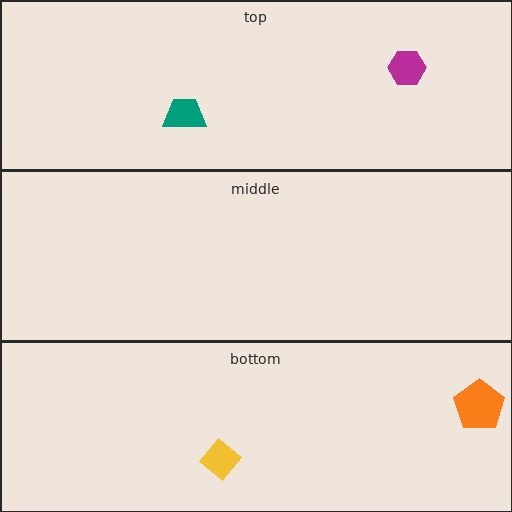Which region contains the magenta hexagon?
The top region.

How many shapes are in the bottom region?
2.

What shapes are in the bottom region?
The yellow diamond, the orange pentagon.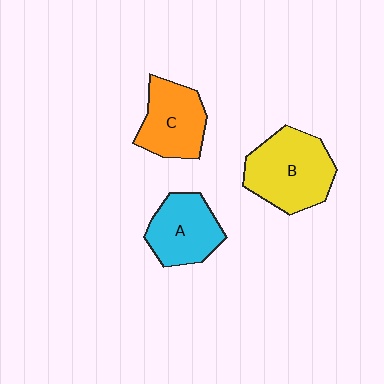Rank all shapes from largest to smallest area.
From largest to smallest: B (yellow), C (orange), A (cyan).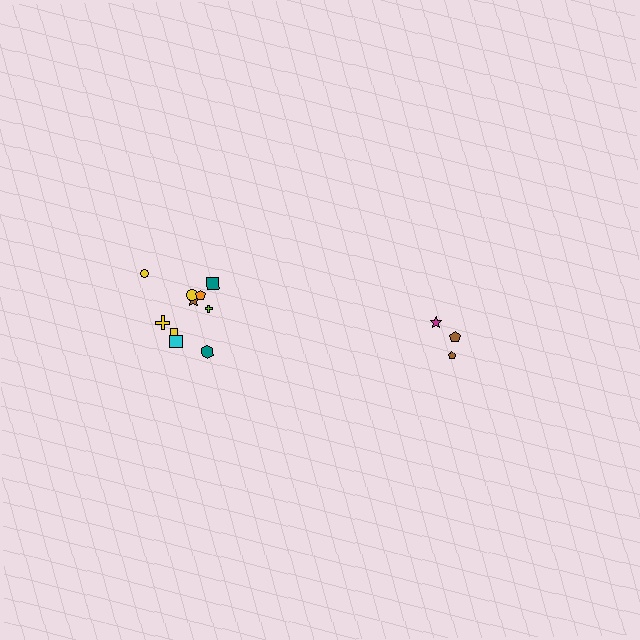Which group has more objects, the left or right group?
The left group.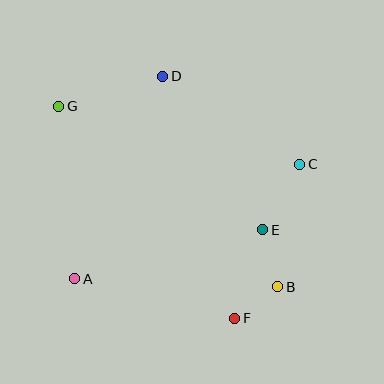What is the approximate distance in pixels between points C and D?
The distance between C and D is approximately 163 pixels.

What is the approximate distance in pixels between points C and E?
The distance between C and E is approximately 76 pixels.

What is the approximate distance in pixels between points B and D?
The distance between B and D is approximately 240 pixels.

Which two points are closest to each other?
Points B and F are closest to each other.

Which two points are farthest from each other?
Points B and G are farthest from each other.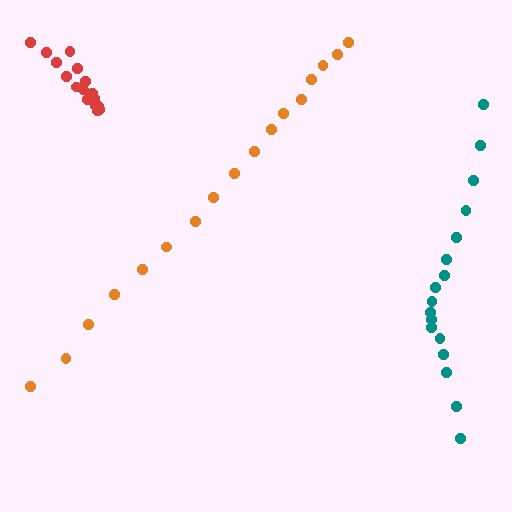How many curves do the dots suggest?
There are 3 distinct paths.